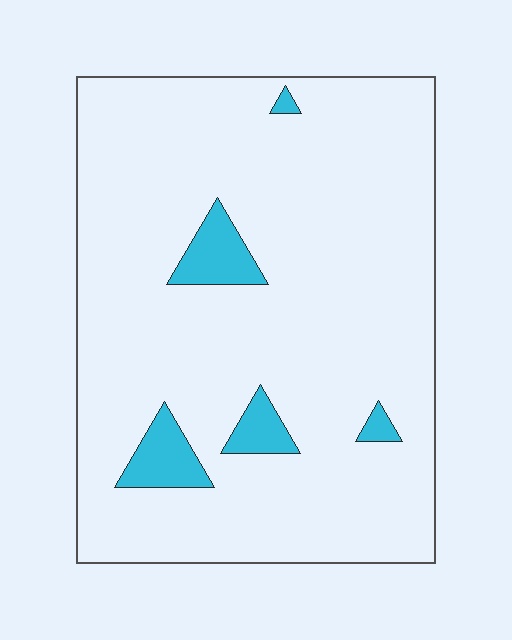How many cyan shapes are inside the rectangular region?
5.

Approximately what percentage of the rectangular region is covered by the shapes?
Approximately 10%.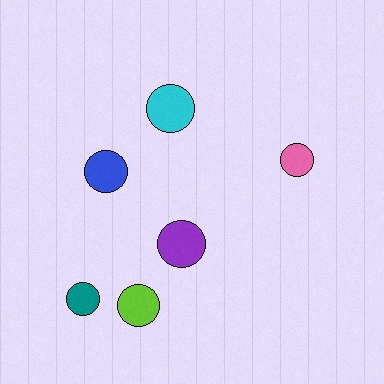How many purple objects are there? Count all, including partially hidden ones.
There is 1 purple object.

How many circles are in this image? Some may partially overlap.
There are 6 circles.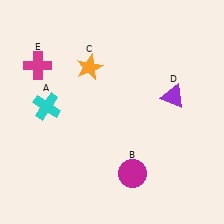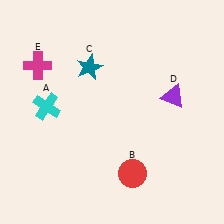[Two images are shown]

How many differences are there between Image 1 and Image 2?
There are 2 differences between the two images.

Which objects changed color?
B changed from magenta to red. C changed from orange to teal.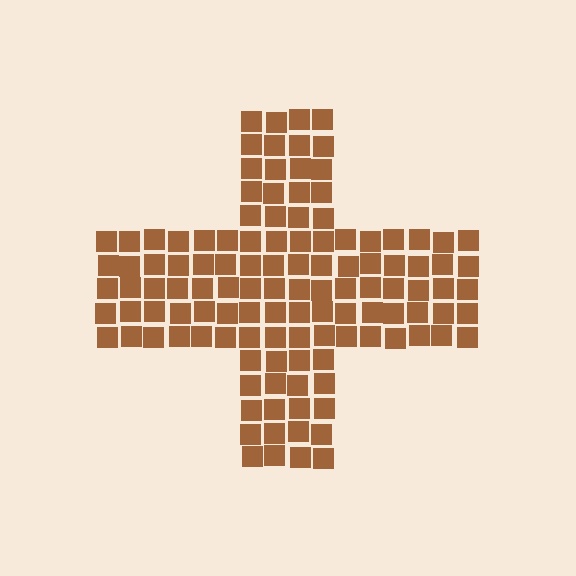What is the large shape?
The large shape is a cross.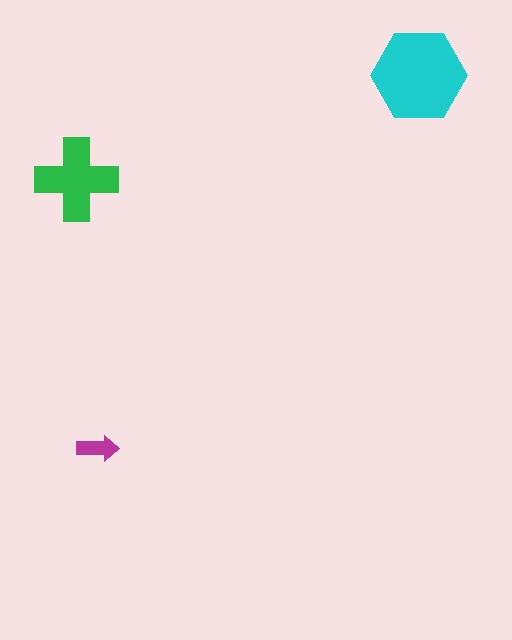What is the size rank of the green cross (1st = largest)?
2nd.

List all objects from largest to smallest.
The cyan hexagon, the green cross, the magenta arrow.